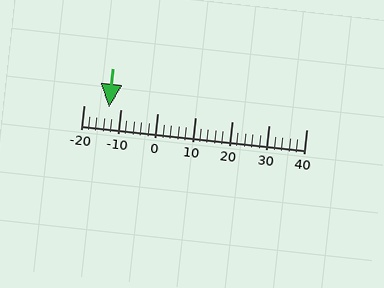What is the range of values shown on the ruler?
The ruler shows values from -20 to 40.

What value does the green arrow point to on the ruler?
The green arrow points to approximately -13.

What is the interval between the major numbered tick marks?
The major tick marks are spaced 10 units apart.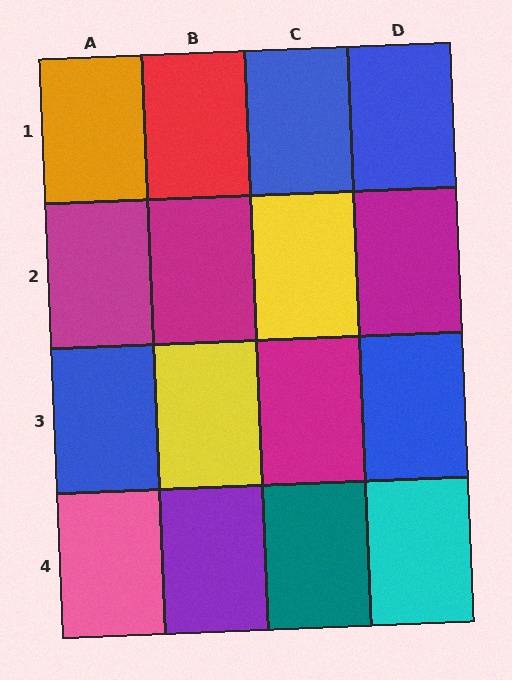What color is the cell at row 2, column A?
Magenta.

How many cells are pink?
1 cell is pink.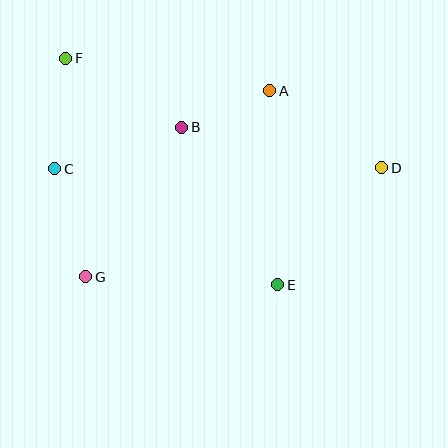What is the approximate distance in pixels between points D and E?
The distance between D and E is approximately 157 pixels.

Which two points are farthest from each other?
Points D and F are farthest from each other.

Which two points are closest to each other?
Points A and B are closest to each other.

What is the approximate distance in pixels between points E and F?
The distance between E and F is approximately 310 pixels.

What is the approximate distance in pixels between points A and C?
The distance between A and C is approximately 229 pixels.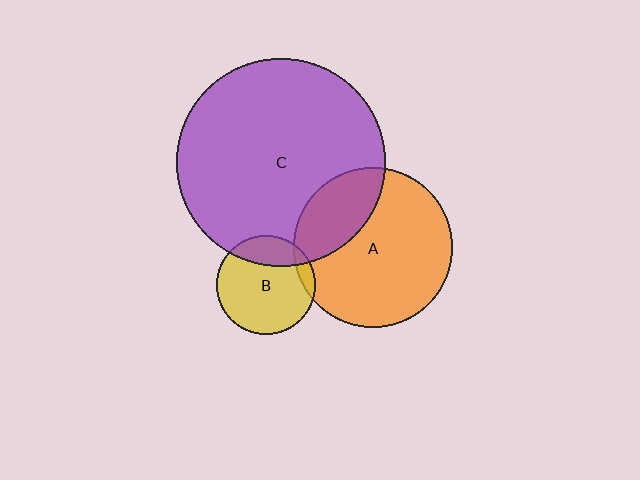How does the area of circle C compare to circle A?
Approximately 1.7 times.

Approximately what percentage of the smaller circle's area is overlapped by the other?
Approximately 10%.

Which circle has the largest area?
Circle C (purple).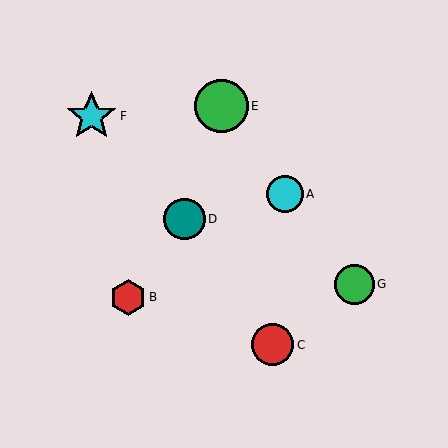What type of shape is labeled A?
Shape A is a cyan circle.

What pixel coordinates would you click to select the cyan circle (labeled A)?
Click at (285, 194) to select the cyan circle A.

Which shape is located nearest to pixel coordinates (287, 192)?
The cyan circle (labeled A) at (285, 194) is nearest to that location.